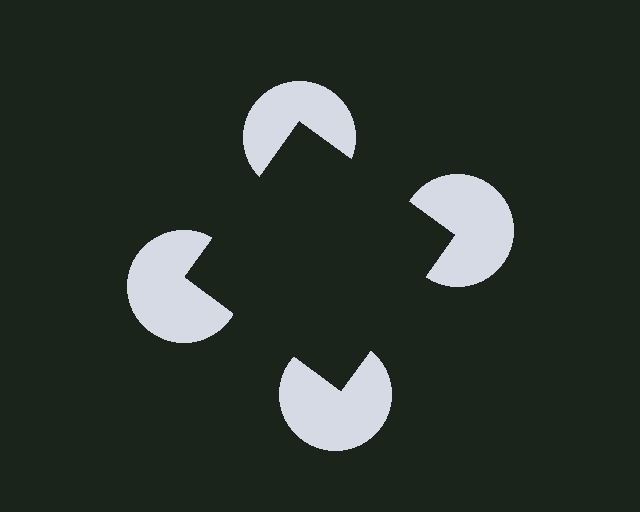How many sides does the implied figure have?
4 sides.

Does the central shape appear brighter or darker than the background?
It typically appears slightly darker than the background, even though no actual brightness change is drawn.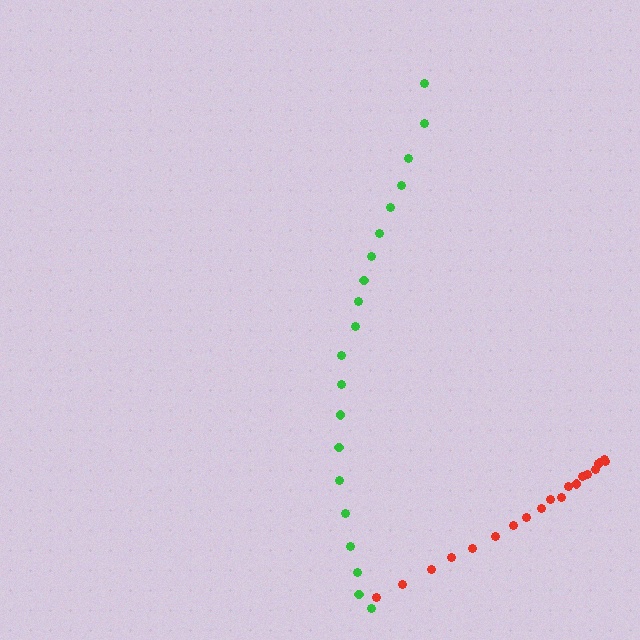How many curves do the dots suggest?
There are 2 distinct paths.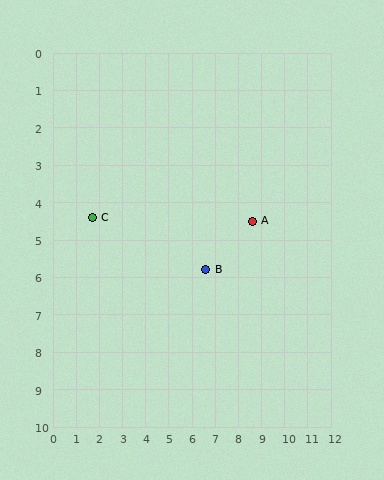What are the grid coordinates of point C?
Point C is at approximately (1.7, 4.4).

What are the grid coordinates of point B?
Point B is at approximately (6.6, 5.8).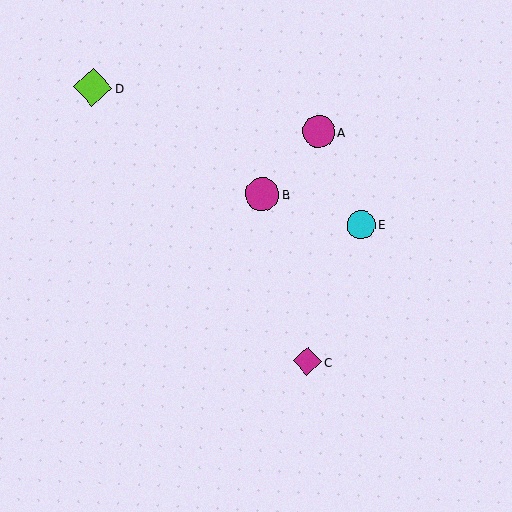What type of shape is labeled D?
Shape D is a lime diamond.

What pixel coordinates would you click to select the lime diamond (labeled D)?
Click at (93, 88) to select the lime diamond D.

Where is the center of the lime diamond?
The center of the lime diamond is at (93, 88).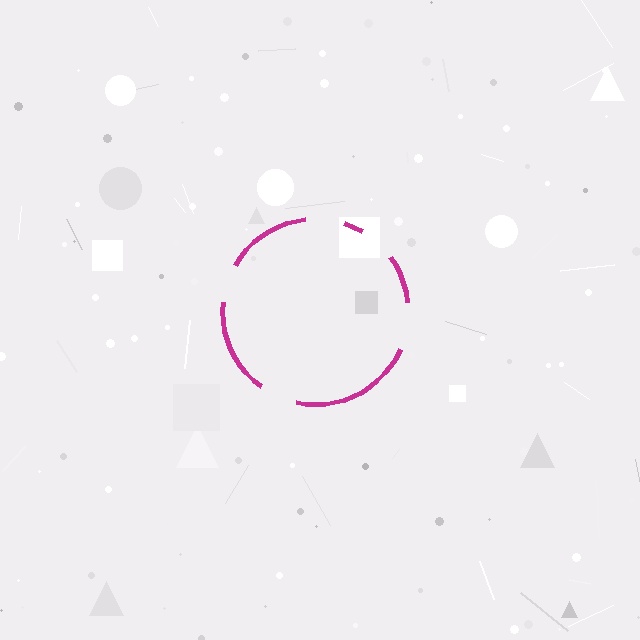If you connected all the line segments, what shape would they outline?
They would outline a circle.